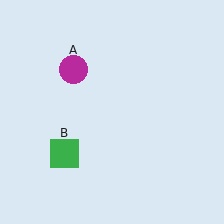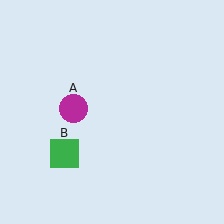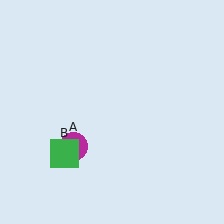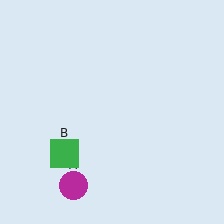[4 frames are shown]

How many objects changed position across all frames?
1 object changed position: magenta circle (object A).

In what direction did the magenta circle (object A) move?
The magenta circle (object A) moved down.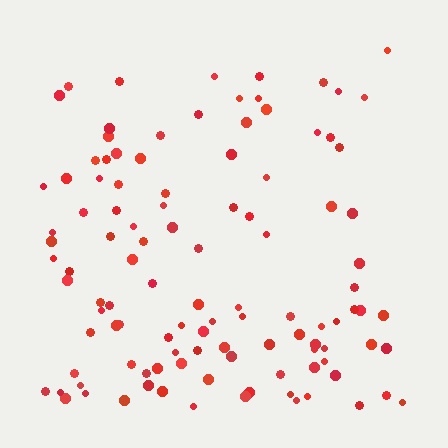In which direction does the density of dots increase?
From top to bottom, with the bottom side densest.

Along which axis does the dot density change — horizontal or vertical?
Vertical.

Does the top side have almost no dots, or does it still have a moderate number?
Still a moderate number, just noticeably fewer than the bottom.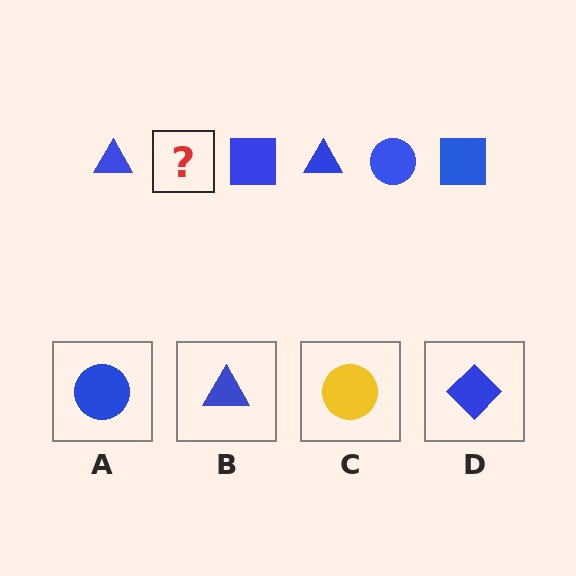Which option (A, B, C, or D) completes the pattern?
A.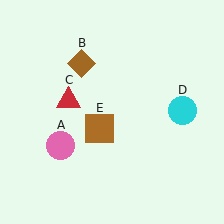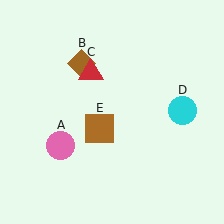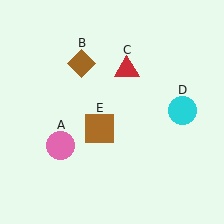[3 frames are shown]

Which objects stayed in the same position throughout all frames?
Pink circle (object A) and brown diamond (object B) and cyan circle (object D) and brown square (object E) remained stationary.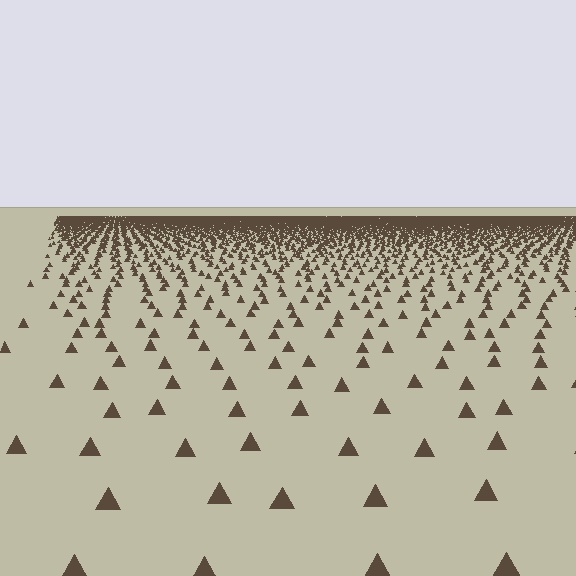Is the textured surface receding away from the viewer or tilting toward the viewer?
The surface is receding away from the viewer. Texture elements get smaller and denser toward the top.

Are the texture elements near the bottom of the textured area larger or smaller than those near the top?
Larger. Near the bottom, elements are closer to the viewer and appear at a bigger on-screen size.